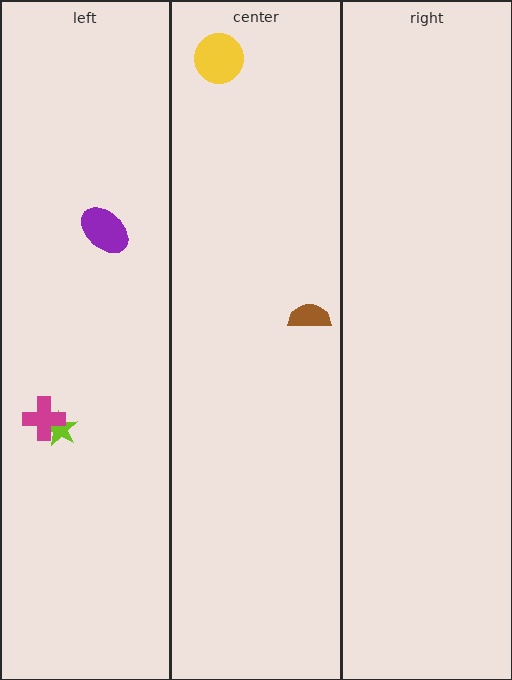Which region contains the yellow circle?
The center region.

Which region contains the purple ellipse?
The left region.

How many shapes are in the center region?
2.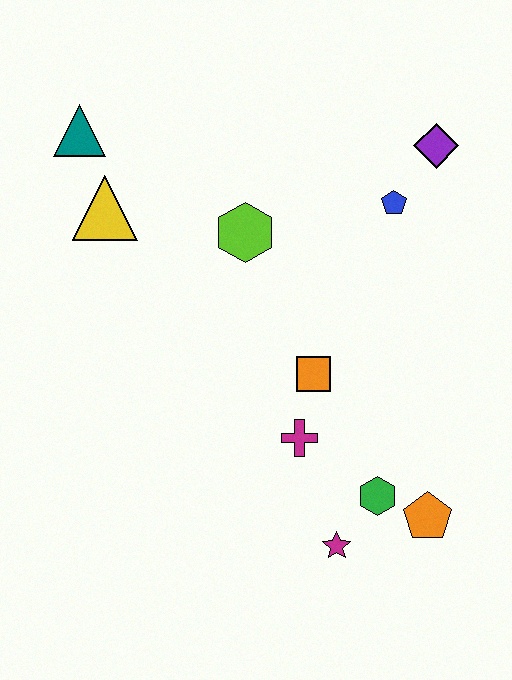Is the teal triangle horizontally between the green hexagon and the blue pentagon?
No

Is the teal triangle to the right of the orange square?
No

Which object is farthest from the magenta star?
The teal triangle is farthest from the magenta star.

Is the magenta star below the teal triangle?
Yes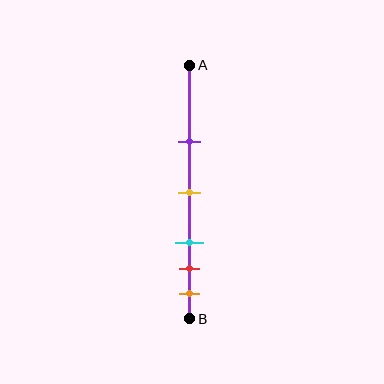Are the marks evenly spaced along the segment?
No, the marks are not evenly spaced.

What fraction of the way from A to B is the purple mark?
The purple mark is approximately 30% (0.3) of the way from A to B.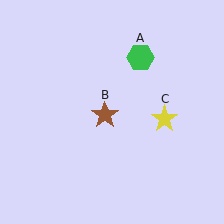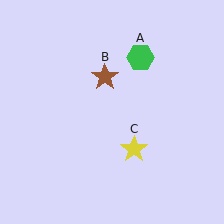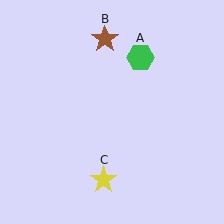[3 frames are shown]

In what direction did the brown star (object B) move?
The brown star (object B) moved up.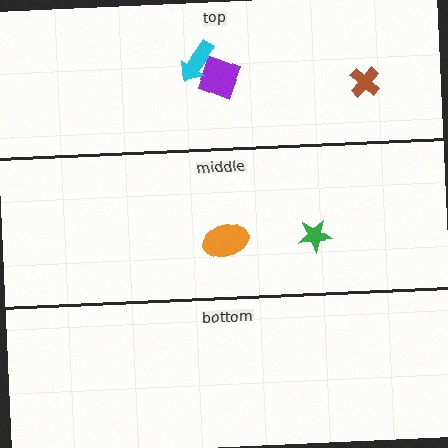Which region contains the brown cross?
The top region.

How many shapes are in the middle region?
2.